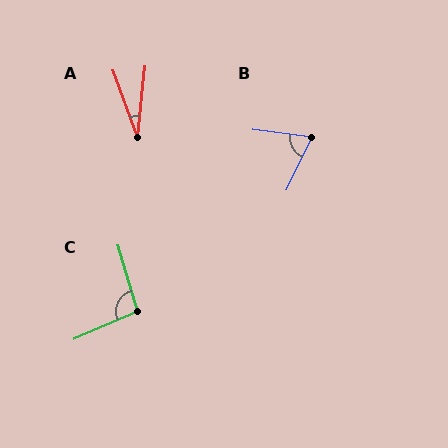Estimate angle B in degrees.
Approximately 72 degrees.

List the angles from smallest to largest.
A (27°), B (72°), C (97°).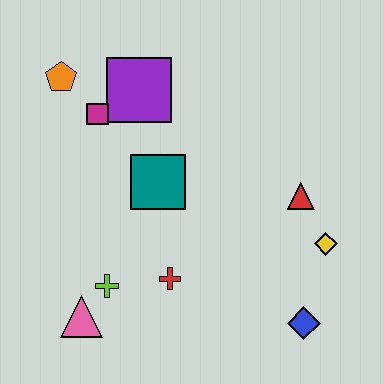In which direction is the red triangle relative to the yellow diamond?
The red triangle is above the yellow diamond.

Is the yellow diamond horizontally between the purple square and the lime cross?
No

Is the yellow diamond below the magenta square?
Yes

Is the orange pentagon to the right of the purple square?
No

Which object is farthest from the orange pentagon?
The blue diamond is farthest from the orange pentagon.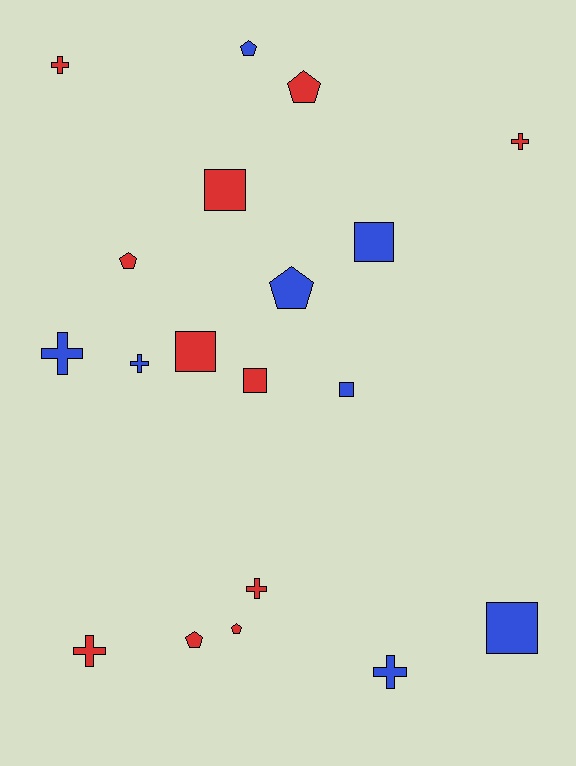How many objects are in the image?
There are 19 objects.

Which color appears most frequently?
Red, with 11 objects.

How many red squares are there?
There are 3 red squares.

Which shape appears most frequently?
Cross, with 7 objects.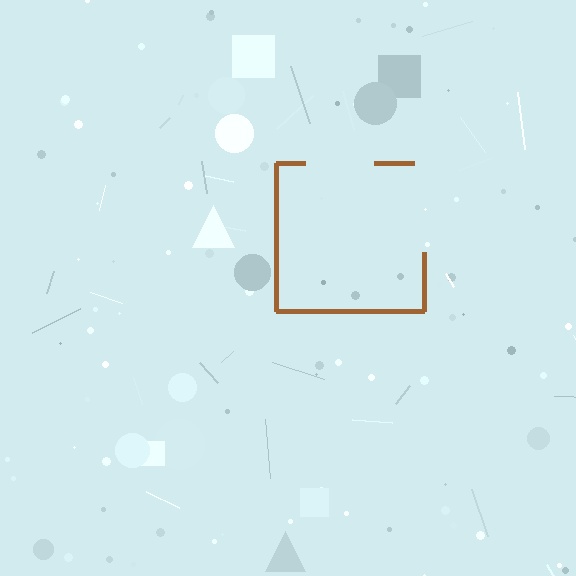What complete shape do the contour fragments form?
The contour fragments form a square.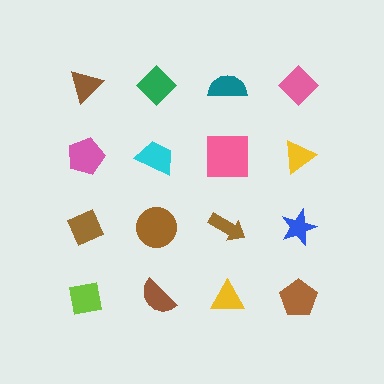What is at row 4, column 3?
A yellow triangle.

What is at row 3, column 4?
A blue star.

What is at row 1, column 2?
A green diamond.